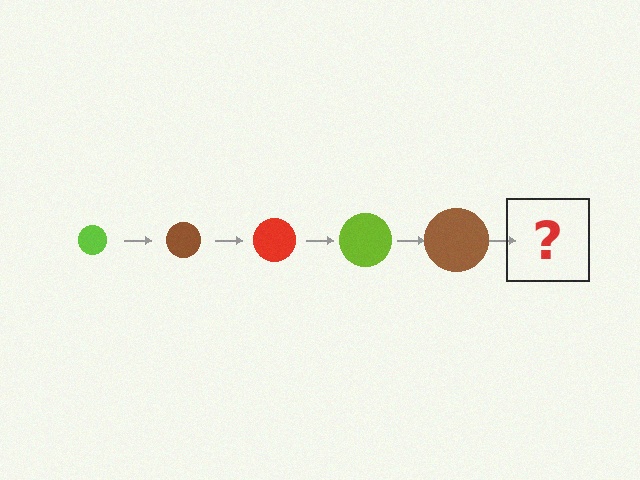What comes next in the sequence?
The next element should be a red circle, larger than the previous one.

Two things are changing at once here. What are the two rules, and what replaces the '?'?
The two rules are that the circle grows larger each step and the color cycles through lime, brown, and red. The '?' should be a red circle, larger than the previous one.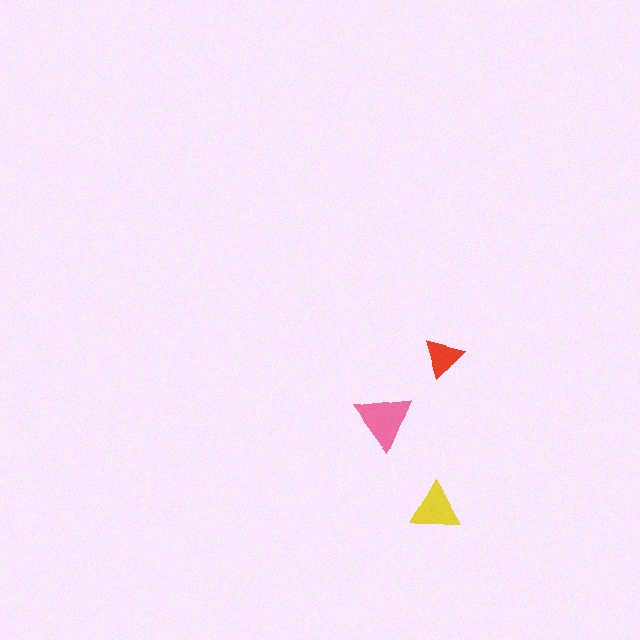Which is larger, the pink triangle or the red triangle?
The pink one.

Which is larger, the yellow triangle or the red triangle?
The yellow one.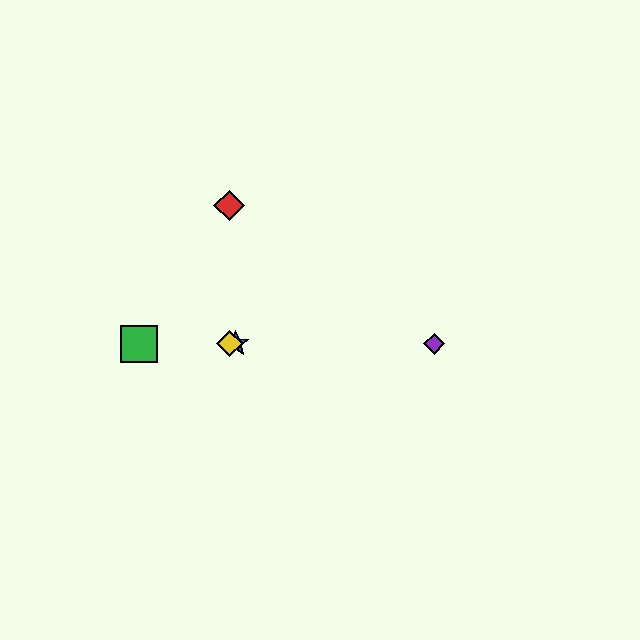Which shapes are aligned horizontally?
The blue star, the green square, the yellow diamond, the purple diamond are aligned horizontally.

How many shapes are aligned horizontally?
4 shapes (the blue star, the green square, the yellow diamond, the purple diamond) are aligned horizontally.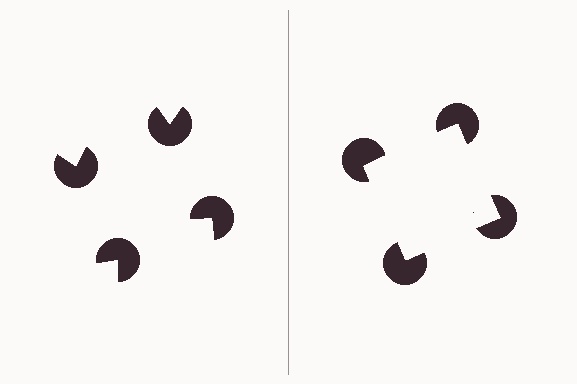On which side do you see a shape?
An illusory square appears on the right side. On the left side the wedge cuts are rotated, so no coherent shape forms.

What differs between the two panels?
The pac-man discs are positioned identically on both sides; only the wedge orientations differ. On the right they align to a square; on the left they are misaligned.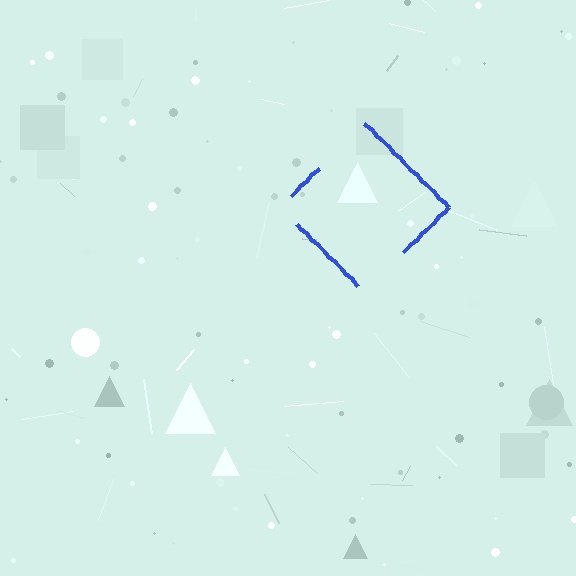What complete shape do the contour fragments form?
The contour fragments form a diamond.